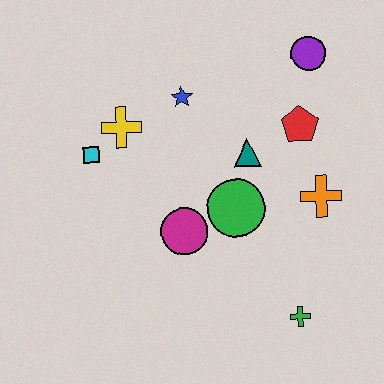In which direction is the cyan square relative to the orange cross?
The cyan square is to the left of the orange cross.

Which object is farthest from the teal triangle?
The green cross is farthest from the teal triangle.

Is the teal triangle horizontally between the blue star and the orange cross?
Yes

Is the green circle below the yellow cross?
Yes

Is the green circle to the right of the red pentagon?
No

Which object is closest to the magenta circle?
The green circle is closest to the magenta circle.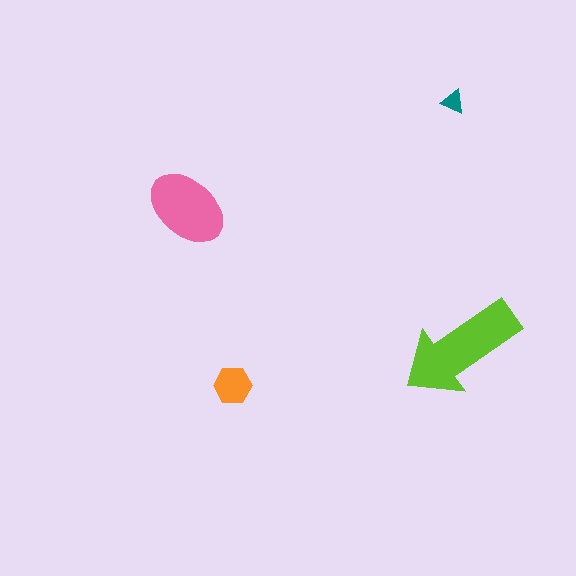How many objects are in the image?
There are 4 objects in the image.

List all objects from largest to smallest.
The lime arrow, the pink ellipse, the orange hexagon, the teal triangle.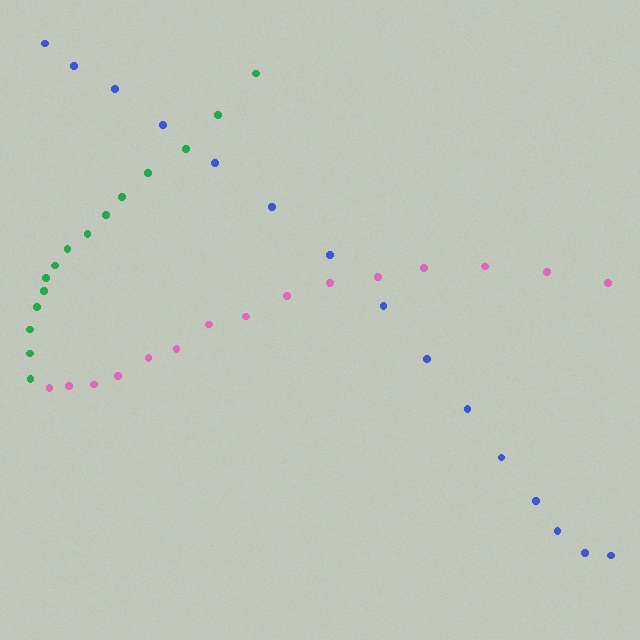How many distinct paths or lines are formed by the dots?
There are 3 distinct paths.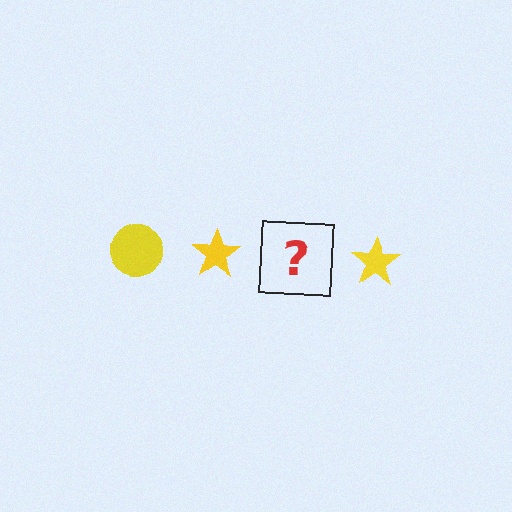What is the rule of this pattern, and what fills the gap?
The rule is that the pattern cycles through circle, star shapes in yellow. The gap should be filled with a yellow circle.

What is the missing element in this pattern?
The missing element is a yellow circle.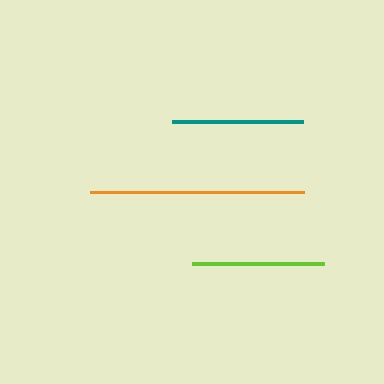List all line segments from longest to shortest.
From longest to shortest: orange, lime, teal.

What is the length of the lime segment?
The lime segment is approximately 132 pixels long.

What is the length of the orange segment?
The orange segment is approximately 215 pixels long.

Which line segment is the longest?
The orange line is the longest at approximately 215 pixels.